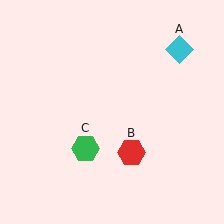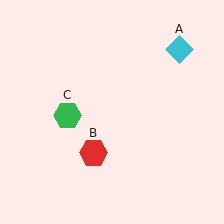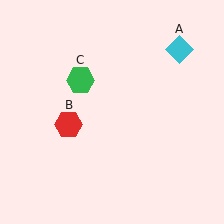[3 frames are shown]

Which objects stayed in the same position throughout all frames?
Cyan diamond (object A) remained stationary.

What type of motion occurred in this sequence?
The red hexagon (object B), green hexagon (object C) rotated clockwise around the center of the scene.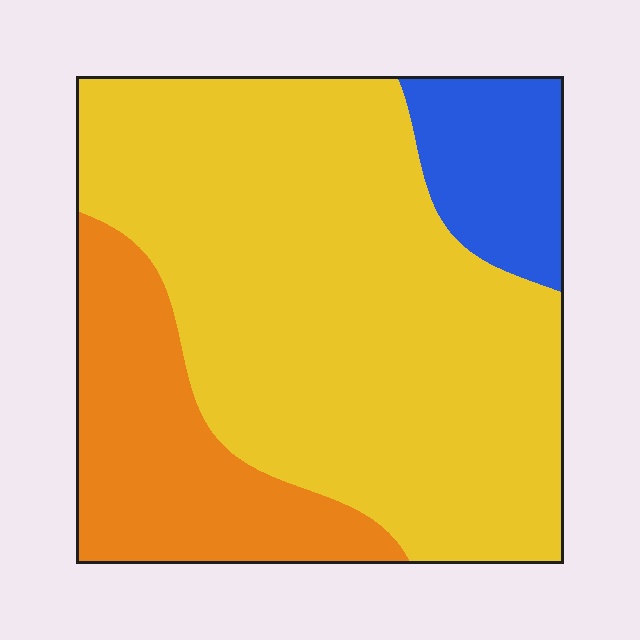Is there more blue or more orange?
Orange.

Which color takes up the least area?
Blue, at roughly 10%.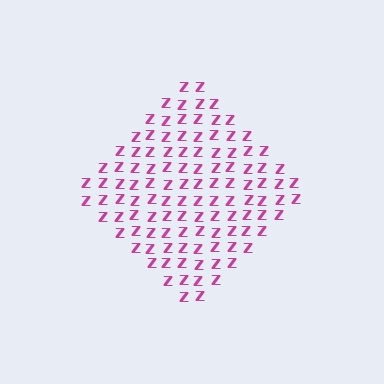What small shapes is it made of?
It is made of small letter Z's.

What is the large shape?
The large shape is a diamond.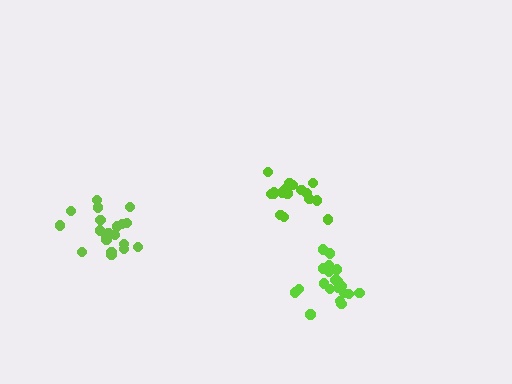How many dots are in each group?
Group 1: 17 dots, Group 2: 20 dots, Group 3: 21 dots (58 total).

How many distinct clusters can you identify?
There are 3 distinct clusters.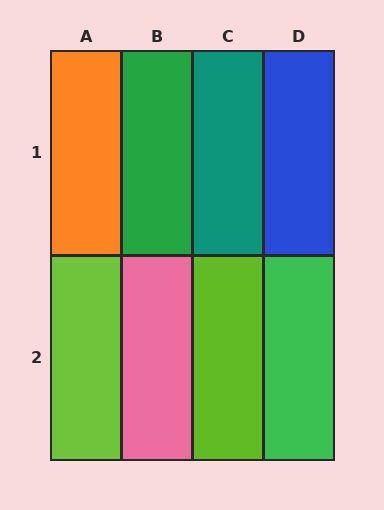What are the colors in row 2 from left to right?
Lime, pink, lime, green.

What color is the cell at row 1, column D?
Blue.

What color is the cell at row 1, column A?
Orange.